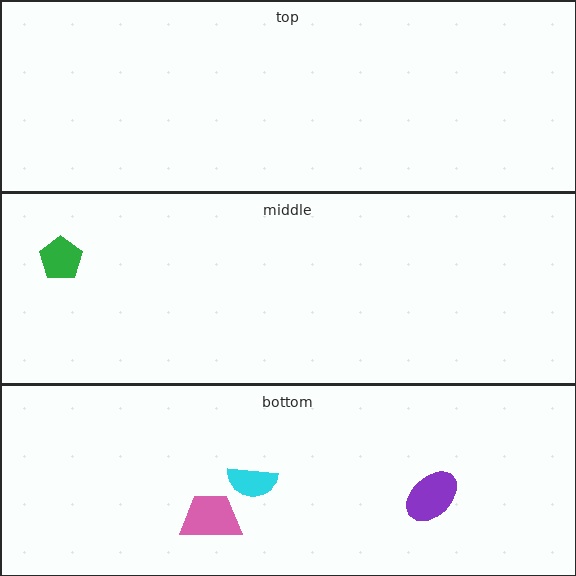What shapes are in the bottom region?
The cyan semicircle, the purple ellipse, the pink trapezoid.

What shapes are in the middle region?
The green pentagon.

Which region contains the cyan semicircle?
The bottom region.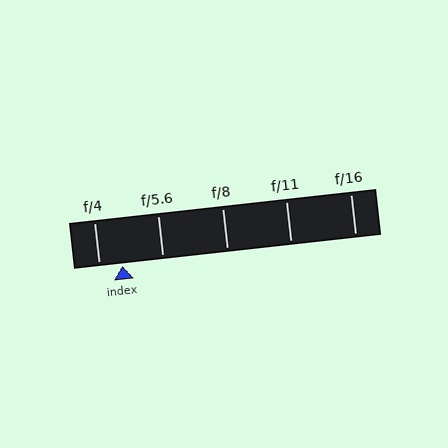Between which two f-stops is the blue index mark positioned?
The index mark is between f/4 and f/5.6.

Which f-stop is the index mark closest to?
The index mark is closest to f/4.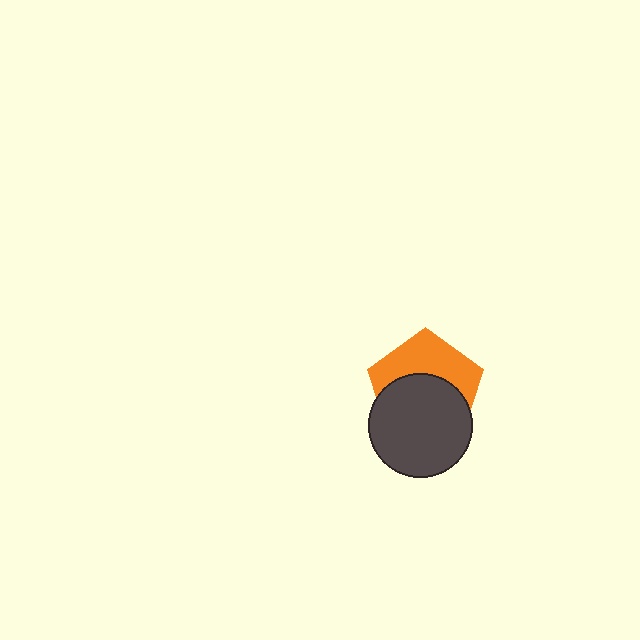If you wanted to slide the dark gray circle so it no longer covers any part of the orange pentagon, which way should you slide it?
Slide it down — that is the most direct way to separate the two shapes.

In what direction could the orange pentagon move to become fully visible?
The orange pentagon could move up. That would shift it out from behind the dark gray circle entirely.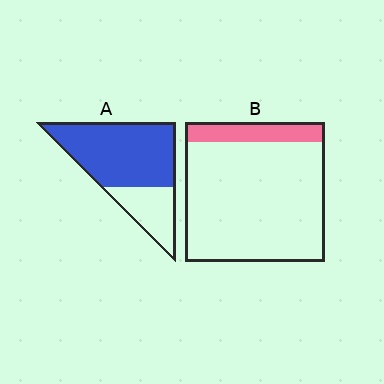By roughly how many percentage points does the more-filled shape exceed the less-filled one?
By roughly 55 percentage points (A over B).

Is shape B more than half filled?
No.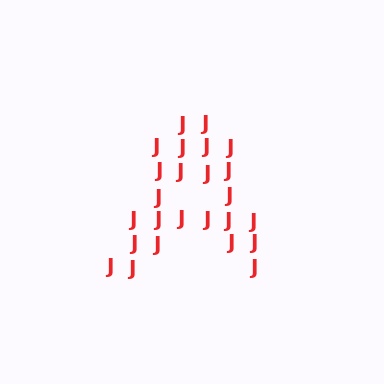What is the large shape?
The large shape is the letter A.